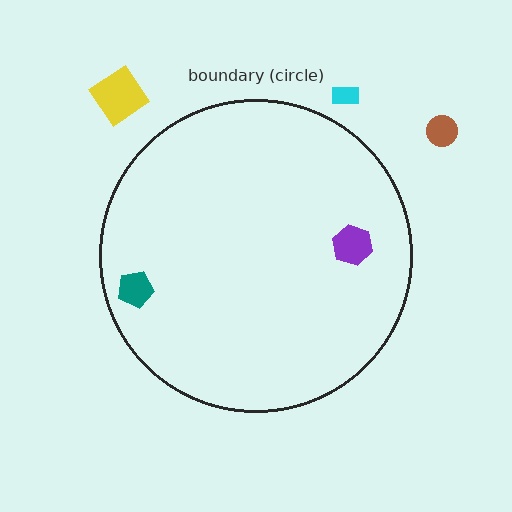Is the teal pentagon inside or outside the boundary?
Inside.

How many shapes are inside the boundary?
2 inside, 3 outside.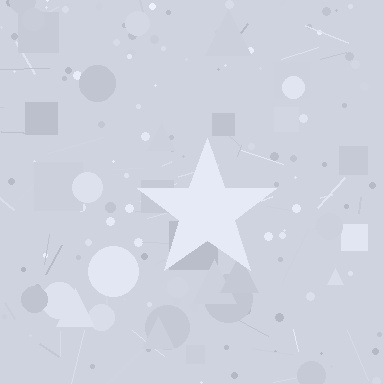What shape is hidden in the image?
A star is hidden in the image.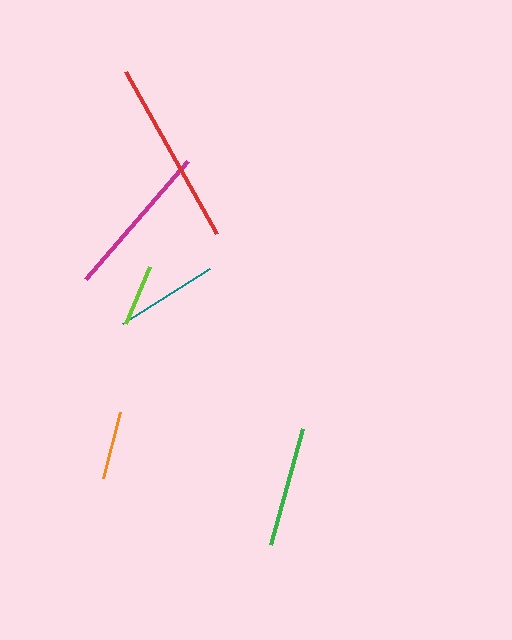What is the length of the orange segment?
The orange segment is approximately 69 pixels long.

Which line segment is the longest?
The red line is the longest at approximately 186 pixels.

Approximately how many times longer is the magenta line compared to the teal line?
The magenta line is approximately 1.5 times the length of the teal line.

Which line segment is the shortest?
The lime line is the shortest at approximately 62 pixels.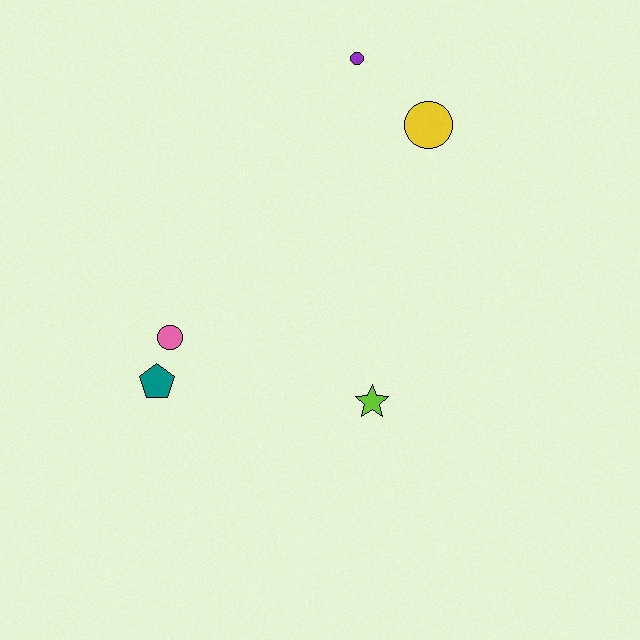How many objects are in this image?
There are 5 objects.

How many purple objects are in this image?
There is 1 purple object.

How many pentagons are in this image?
There is 1 pentagon.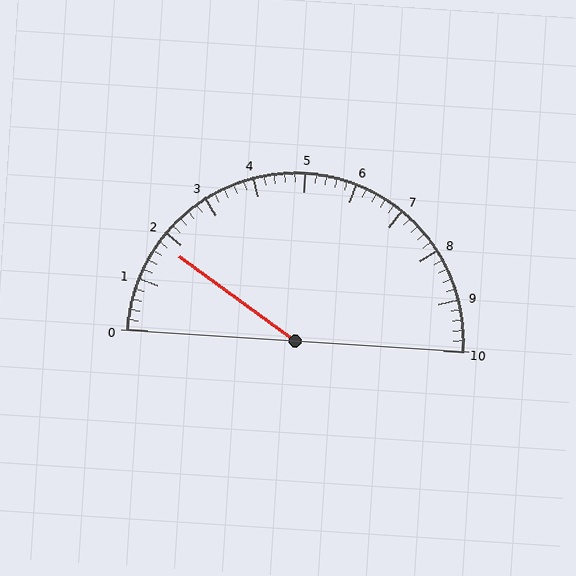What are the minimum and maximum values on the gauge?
The gauge ranges from 0 to 10.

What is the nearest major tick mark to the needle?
The nearest major tick mark is 2.